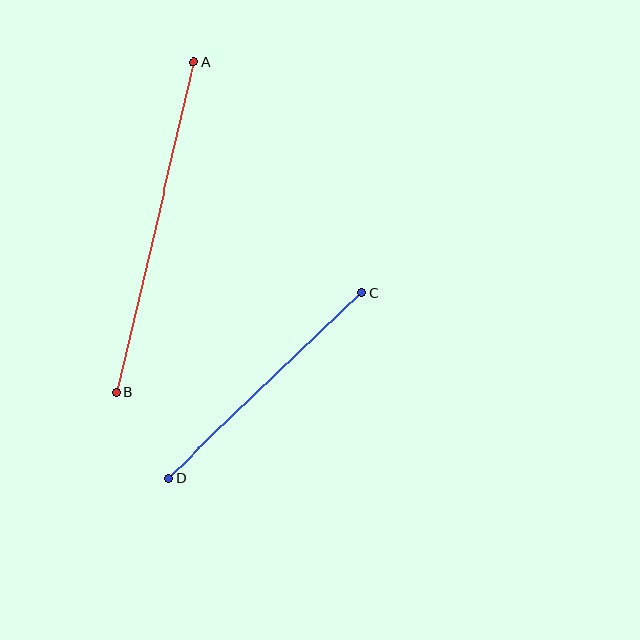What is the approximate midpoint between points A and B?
The midpoint is at approximately (155, 227) pixels.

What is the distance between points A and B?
The distance is approximately 339 pixels.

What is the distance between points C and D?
The distance is approximately 268 pixels.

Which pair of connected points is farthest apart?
Points A and B are farthest apart.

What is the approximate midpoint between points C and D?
The midpoint is at approximately (265, 385) pixels.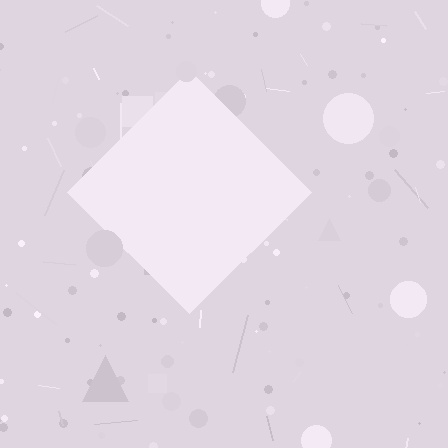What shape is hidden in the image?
A diamond is hidden in the image.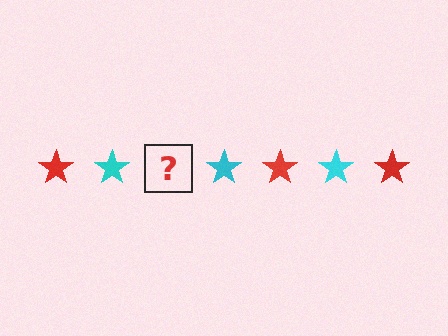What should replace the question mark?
The question mark should be replaced with a red star.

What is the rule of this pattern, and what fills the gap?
The rule is that the pattern cycles through red, cyan stars. The gap should be filled with a red star.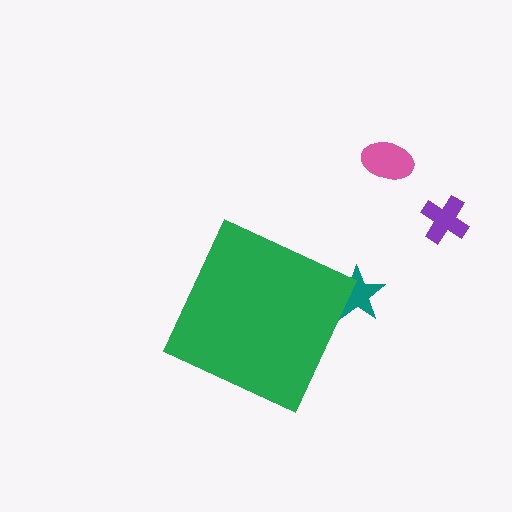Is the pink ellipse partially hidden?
No, the pink ellipse is fully visible.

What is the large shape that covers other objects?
A green diamond.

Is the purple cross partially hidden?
No, the purple cross is fully visible.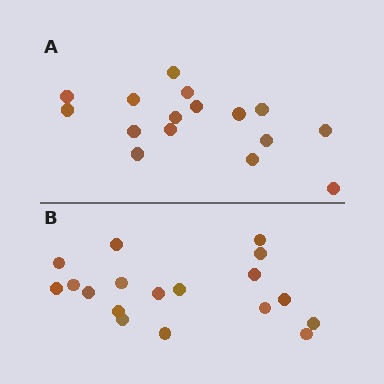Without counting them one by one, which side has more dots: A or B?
Region B (the bottom region) has more dots.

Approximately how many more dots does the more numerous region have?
Region B has just a few more — roughly 2 or 3 more dots than region A.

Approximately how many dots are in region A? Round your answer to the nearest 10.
About 20 dots. (The exact count is 16, which rounds to 20.)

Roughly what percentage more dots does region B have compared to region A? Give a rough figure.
About 10% more.